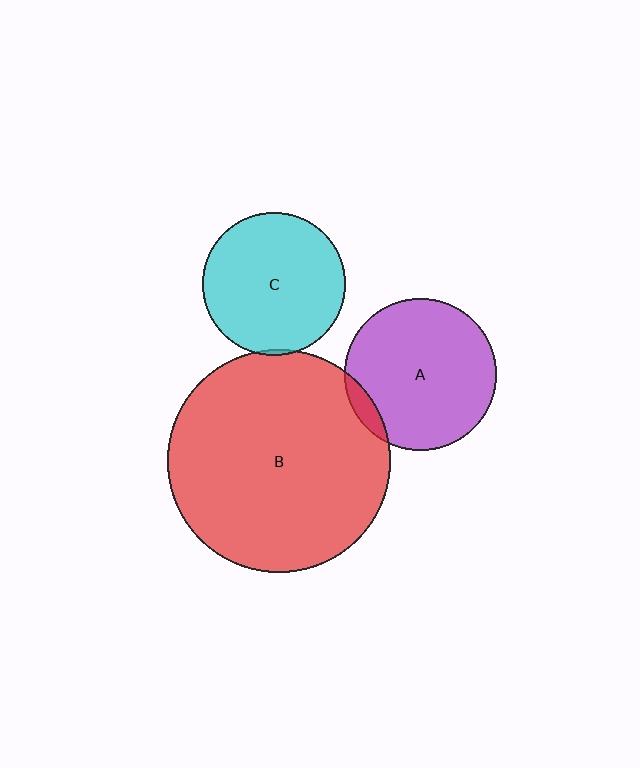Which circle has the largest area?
Circle B (red).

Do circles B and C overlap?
Yes.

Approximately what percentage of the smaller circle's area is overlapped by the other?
Approximately 5%.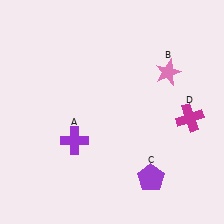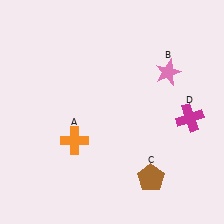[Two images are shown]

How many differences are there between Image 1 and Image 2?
There are 2 differences between the two images.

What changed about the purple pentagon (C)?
In Image 1, C is purple. In Image 2, it changed to brown.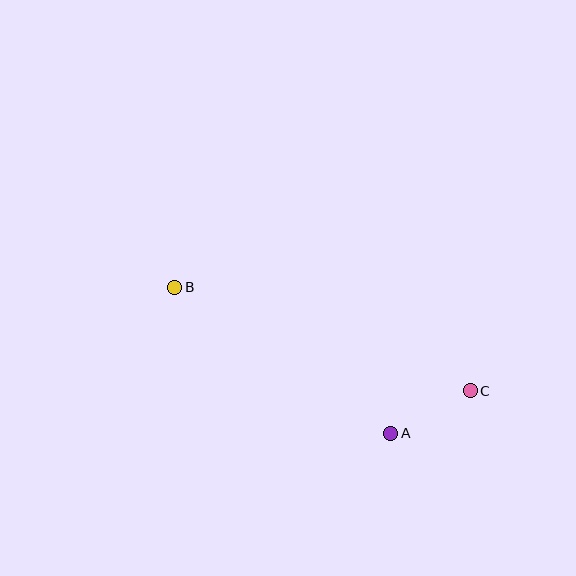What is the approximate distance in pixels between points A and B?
The distance between A and B is approximately 260 pixels.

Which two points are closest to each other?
Points A and C are closest to each other.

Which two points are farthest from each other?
Points B and C are farthest from each other.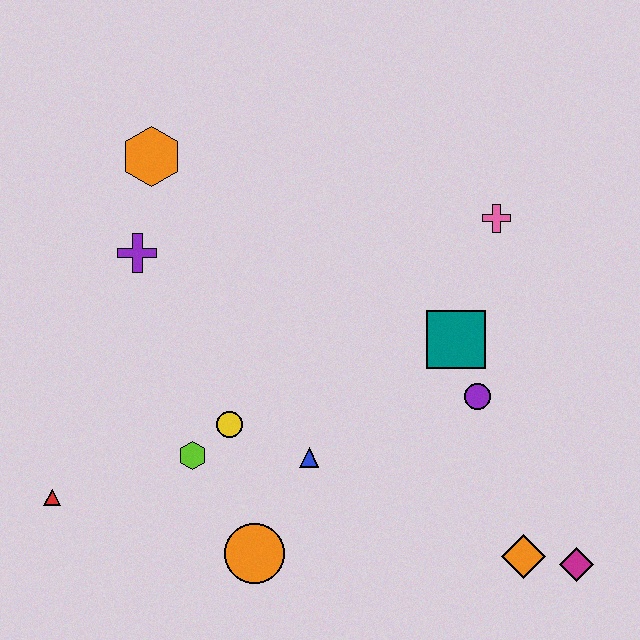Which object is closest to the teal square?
The purple circle is closest to the teal square.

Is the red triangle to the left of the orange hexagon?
Yes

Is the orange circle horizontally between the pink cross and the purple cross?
Yes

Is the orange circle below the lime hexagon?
Yes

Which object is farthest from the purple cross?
The magenta diamond is farthest from the purple cross.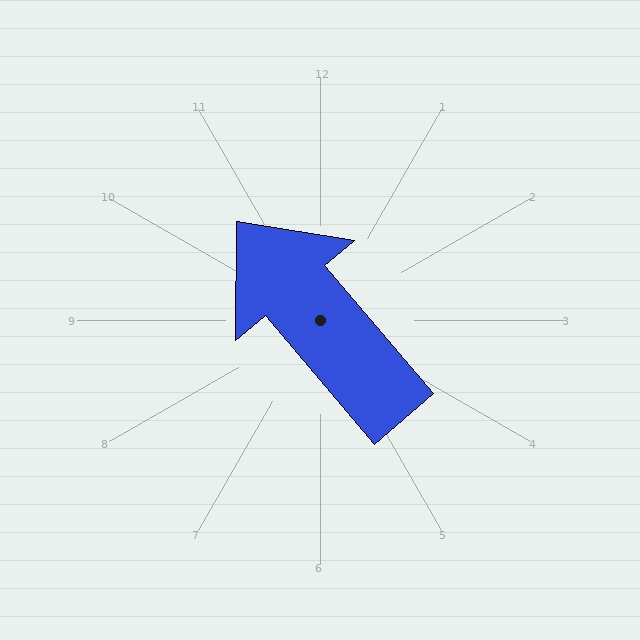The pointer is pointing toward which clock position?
Roughly 11 o'clock.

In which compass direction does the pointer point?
Northwest.